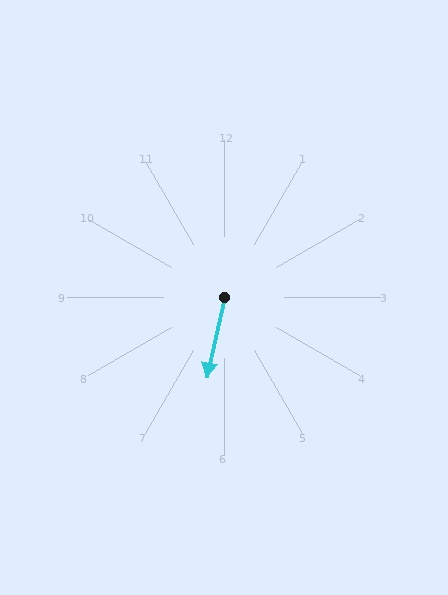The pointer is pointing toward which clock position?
Roughly 6 o'clock.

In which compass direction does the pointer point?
South.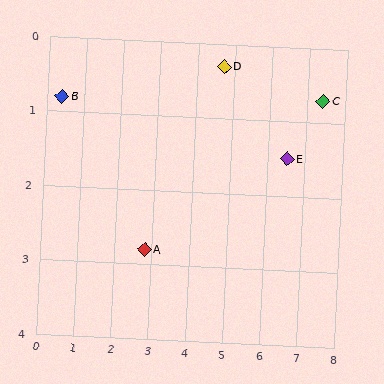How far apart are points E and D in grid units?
Points E and D are about 2.2 grid units apart.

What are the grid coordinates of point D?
Point D is at approximately (4.7, 0.3).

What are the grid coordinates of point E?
Point E is at approximately (6.5, 1.5).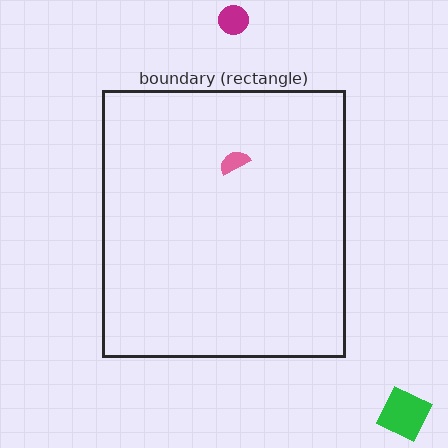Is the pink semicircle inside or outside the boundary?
Inside.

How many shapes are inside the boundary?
1 inside, 2 outside.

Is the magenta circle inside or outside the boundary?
Outside.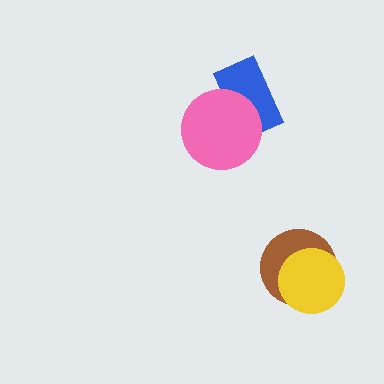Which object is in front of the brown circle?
The yellow circle is in front of the brown circle.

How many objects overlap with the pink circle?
1 object overlaps with the pink circle.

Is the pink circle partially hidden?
No, no other shape covers it.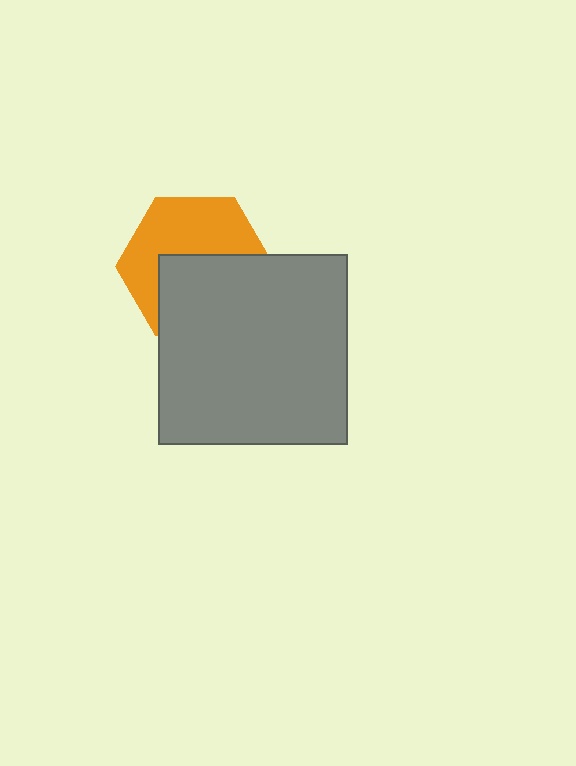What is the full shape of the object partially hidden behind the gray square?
The partially hidden object is an orange hexagon.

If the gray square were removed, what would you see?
You would see the complete orange hexagon.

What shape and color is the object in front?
The object in front is a gray square.